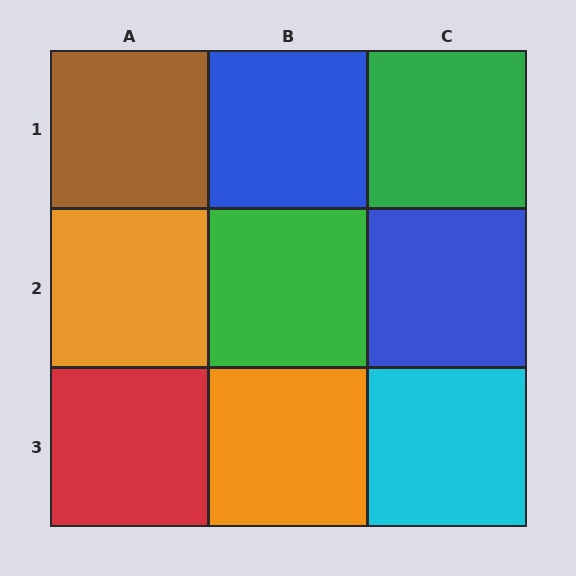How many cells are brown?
1 cell is brown.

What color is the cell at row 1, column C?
Green.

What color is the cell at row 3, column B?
Orange.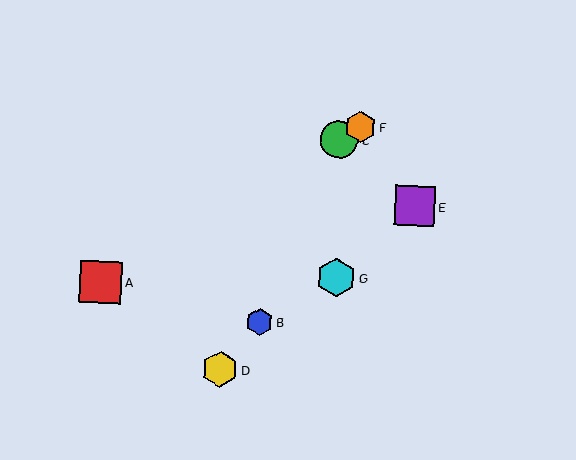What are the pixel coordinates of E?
Object E is at (415, 206).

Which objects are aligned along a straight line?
Objects A, C, F are aligned along a straight line.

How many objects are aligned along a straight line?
3 objects (A, C, F) are aligned along a straight line.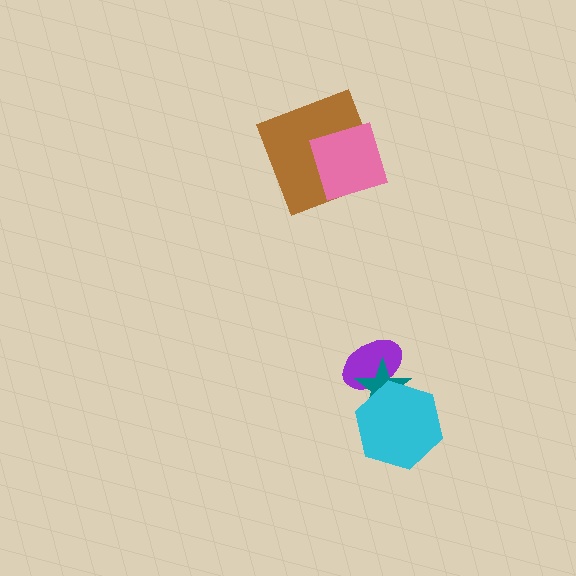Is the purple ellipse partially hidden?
Yes, it is partially covered by another shape.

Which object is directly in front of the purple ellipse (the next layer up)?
The teal star is directly in front of the purple ellipse.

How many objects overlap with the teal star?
2 objects overlap with the teal star.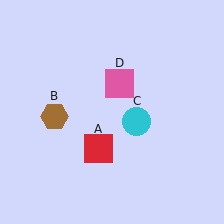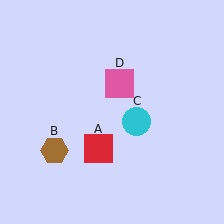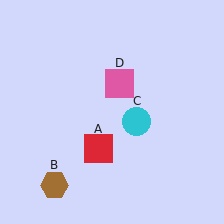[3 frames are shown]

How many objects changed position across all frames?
1 object changed position: brown hexagon (object B).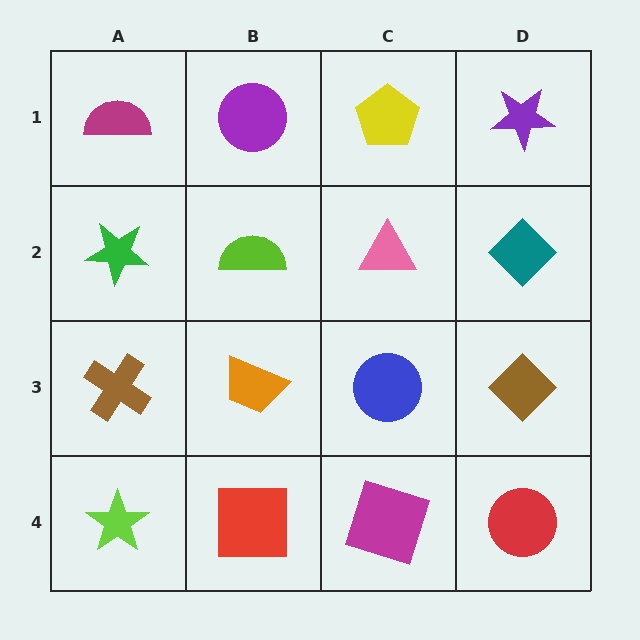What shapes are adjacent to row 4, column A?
A brown cross (row 3, column A), a red square (row 4, column B).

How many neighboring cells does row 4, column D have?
2.